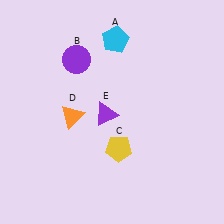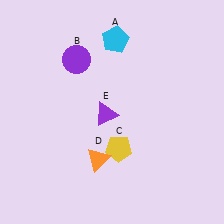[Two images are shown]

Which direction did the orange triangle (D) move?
The orange triangle (D) moved down.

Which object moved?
The orange triangle (D) moved down.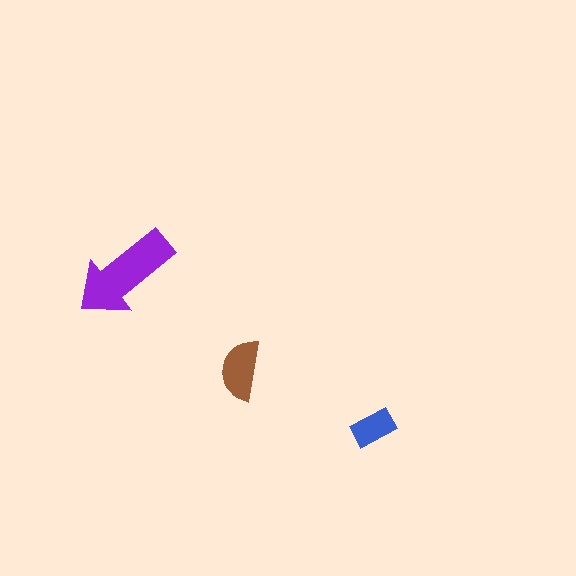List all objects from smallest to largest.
The blue rectangle, the brown semicircle, the purple arrow.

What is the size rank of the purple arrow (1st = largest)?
1st.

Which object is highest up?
The purple arrow is topmost.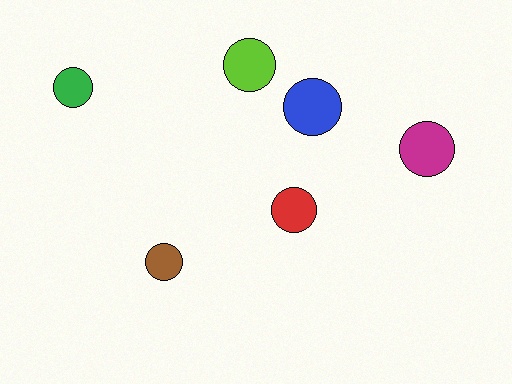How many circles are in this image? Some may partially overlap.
There are 6 circles.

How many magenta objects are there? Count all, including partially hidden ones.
There is 1 magenta object.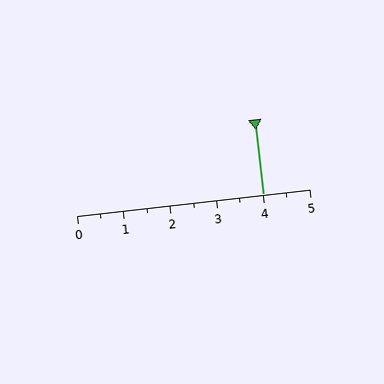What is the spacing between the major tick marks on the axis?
The major ticks are spaced 1 apart.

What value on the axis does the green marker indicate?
The marker indicates approximately 4.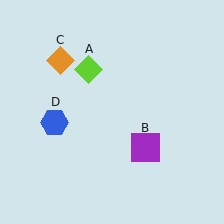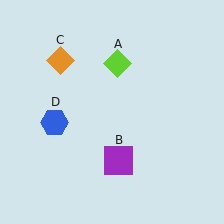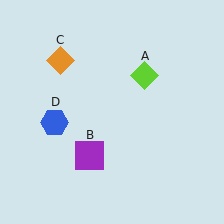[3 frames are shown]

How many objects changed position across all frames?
2 objects changed position: lime diamond (object A), purple square (object B).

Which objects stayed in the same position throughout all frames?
Orange diamond (object C) and blue hexagon (object D) remained stationary.